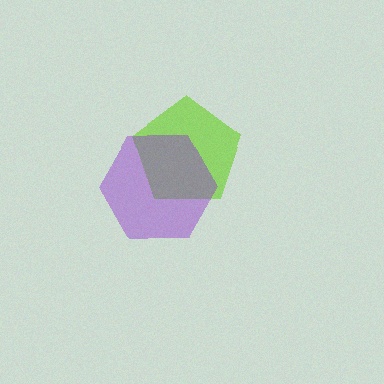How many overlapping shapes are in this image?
There are 2 overlapping shapes in the image.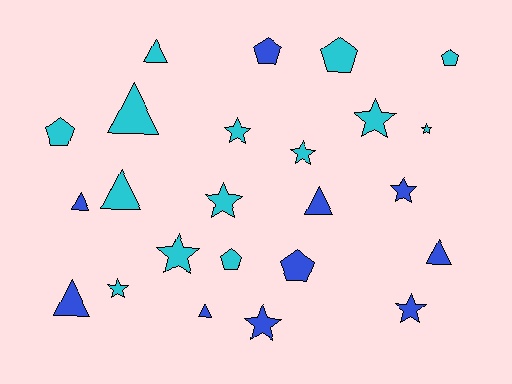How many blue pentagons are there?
There are 2 blue pentagons.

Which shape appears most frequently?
Star, with 10 objects.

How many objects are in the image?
There are 24 objects.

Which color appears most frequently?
Cyan, with 14 objects.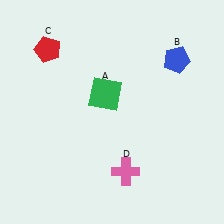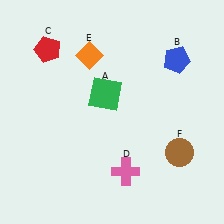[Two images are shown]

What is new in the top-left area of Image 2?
An orange diamond (E) was added in the top-left area of Image 2.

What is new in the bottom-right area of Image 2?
A brown circle (F) was added in the bottom-right area of Image 2.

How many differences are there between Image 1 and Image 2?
There are 2 differences between the two images.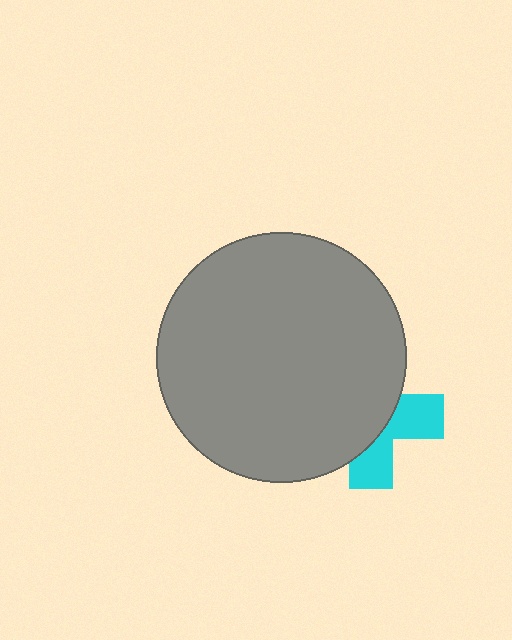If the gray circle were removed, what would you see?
You would see the complete cyan cross.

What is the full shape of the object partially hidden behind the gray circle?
The partially hidden object is a cyan cross.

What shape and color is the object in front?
The object in front is a gray circle.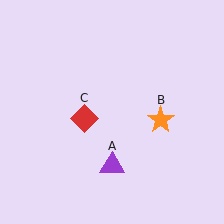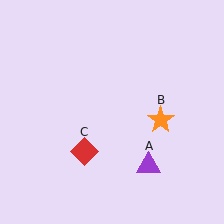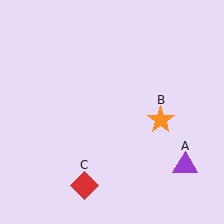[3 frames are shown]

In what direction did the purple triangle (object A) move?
The purple triangle (object A) moved right.